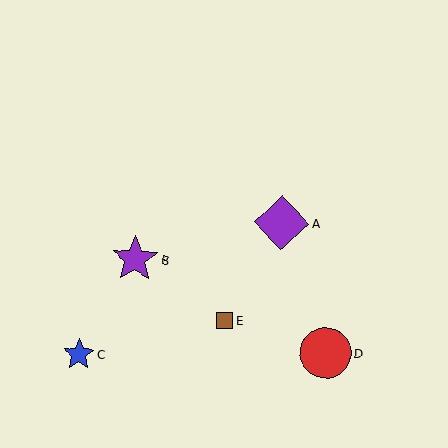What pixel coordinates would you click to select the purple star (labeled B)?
Click at (135, 259) to select the purple star B.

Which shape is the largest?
The purple diamond (labeled A) is the largest.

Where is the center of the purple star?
The center of the purple star is at (135, 259).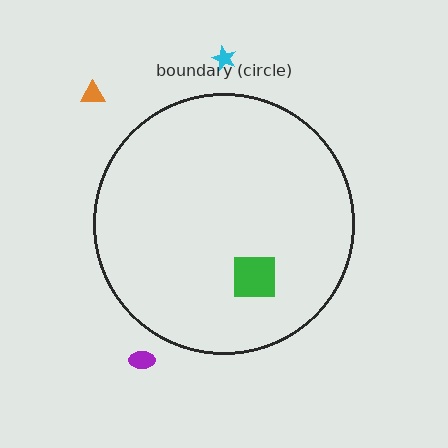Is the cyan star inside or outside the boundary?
Outside.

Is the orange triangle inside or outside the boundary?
Outside.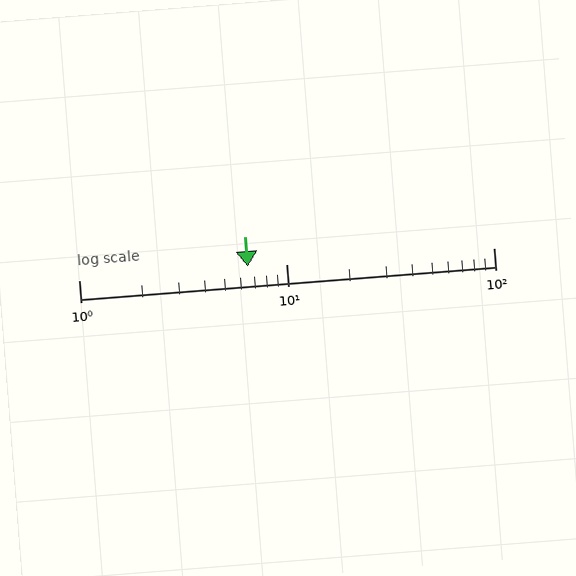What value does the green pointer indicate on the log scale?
The pointer indicates approximately 6.5.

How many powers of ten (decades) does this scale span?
The scale spans 2 decades, from 1 to 100.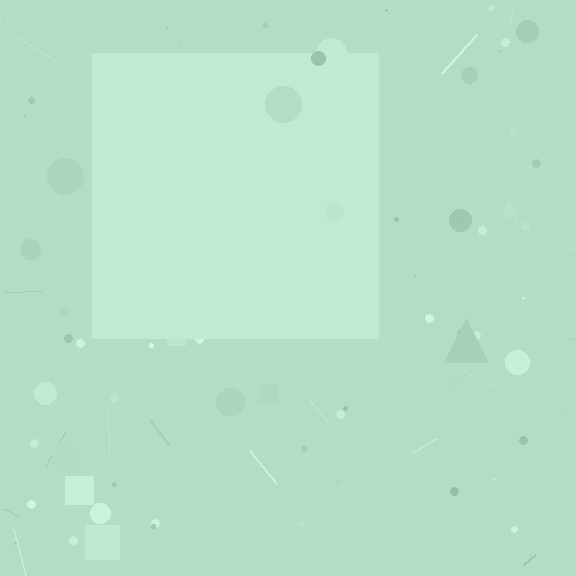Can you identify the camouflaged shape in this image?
The camouflaged shape is a square.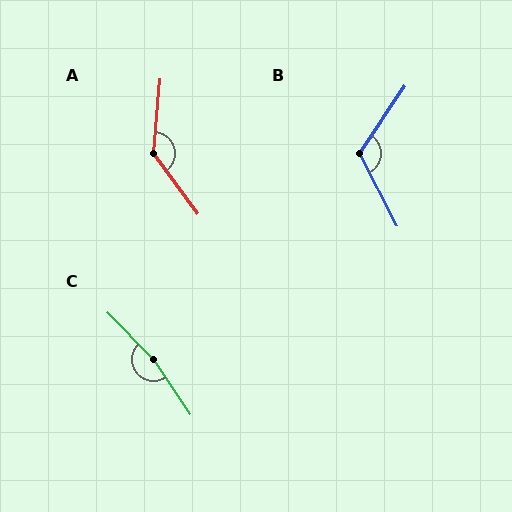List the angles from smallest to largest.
B (118°), A (139°), C (169°).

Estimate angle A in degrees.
Approximately 139 degrees.